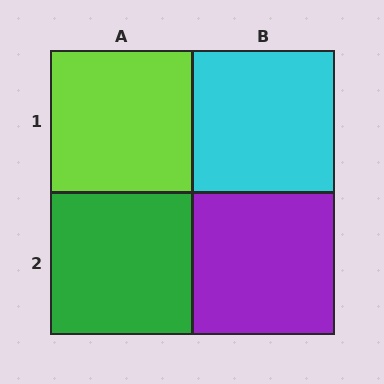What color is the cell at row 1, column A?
Lime.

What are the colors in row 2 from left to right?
Green, purple.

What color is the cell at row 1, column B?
Cyan.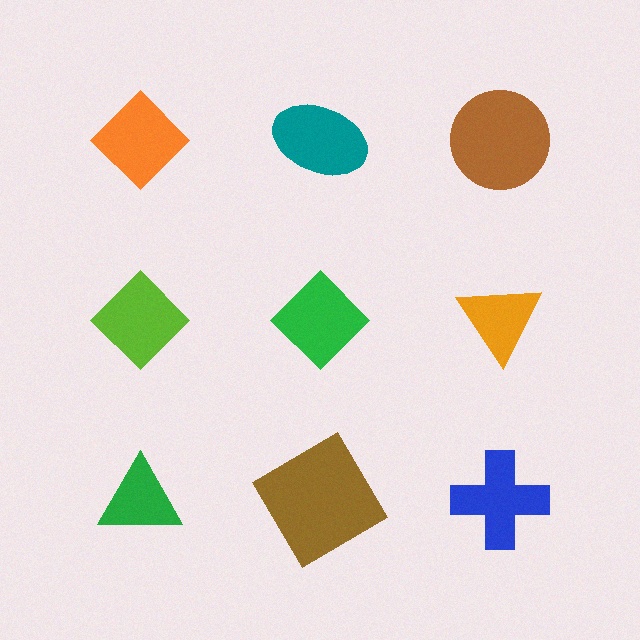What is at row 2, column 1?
A lime diamond.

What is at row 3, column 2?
A brown diamond.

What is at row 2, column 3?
An orange triangle.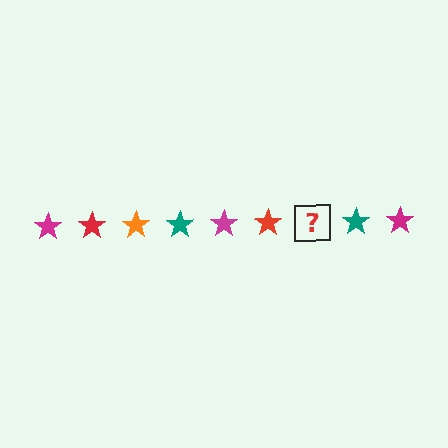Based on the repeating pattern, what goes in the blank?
The blank should be an orange star.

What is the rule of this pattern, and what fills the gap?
The rule is that the pattern cycles through magenta, red, orange, teal stars. The gap should be filled with an orange star.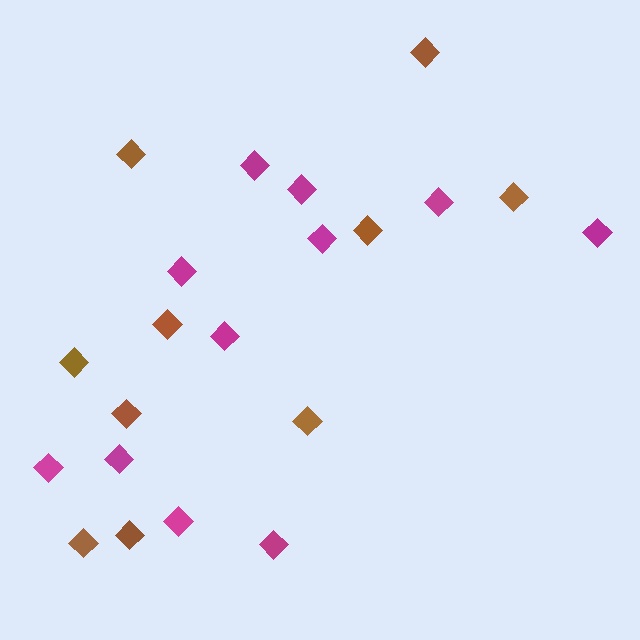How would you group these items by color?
There are 2 groups: one group of magenta diamonds (11) and one group of brown diamonds (10).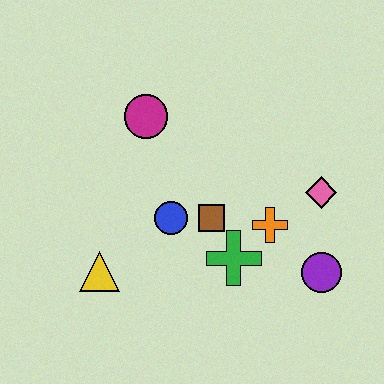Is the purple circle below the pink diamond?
Yes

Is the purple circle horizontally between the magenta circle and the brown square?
No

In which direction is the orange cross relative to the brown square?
The orange cross is to the right of the brown square.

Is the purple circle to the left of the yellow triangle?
No